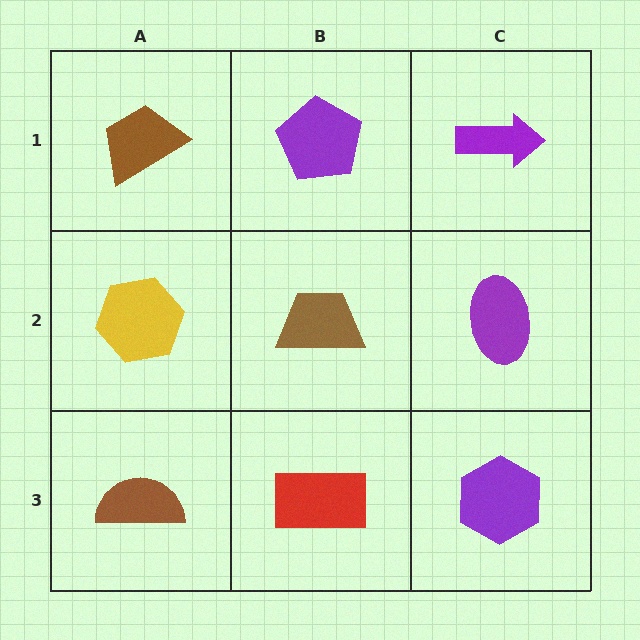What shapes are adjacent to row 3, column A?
A yellow hexagon (row 2, column A), a red rectangle (row 3, column B).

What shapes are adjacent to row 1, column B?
A brown trapezoid (row 2, column B), a brown trapezoid (row 1, column A), a purple arrow (row 1, column C).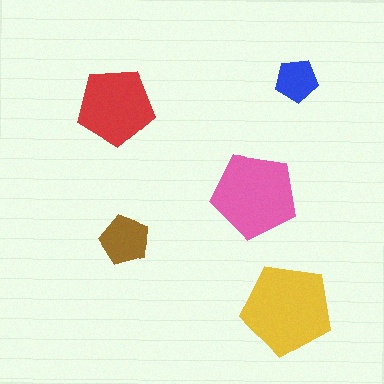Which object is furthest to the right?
The blue pentagon is rightmost.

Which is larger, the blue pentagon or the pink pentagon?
The pink one.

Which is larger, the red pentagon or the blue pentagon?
The red one.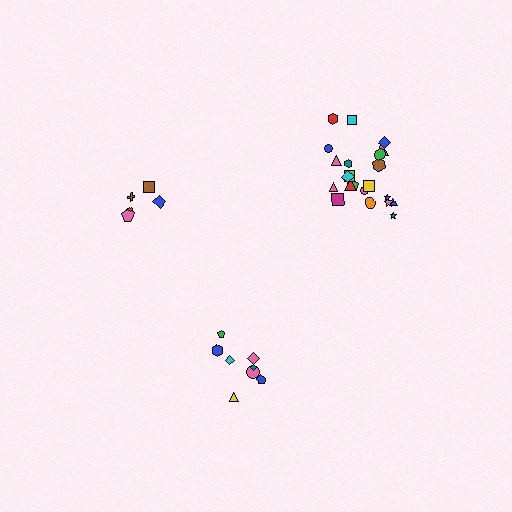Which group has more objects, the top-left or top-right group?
The top-right group.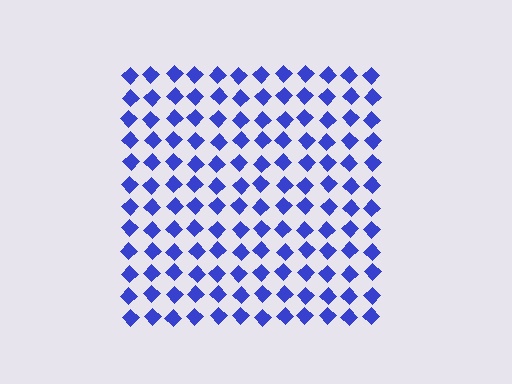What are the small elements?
The small elements are diamonds.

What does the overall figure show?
The overall figure shows a square.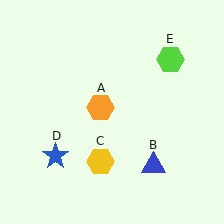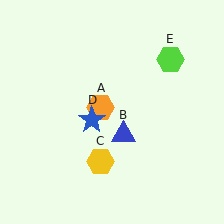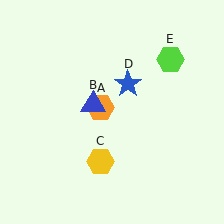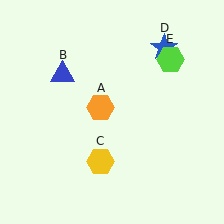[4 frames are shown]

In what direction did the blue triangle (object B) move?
The blue triangle (object B) moved up and to the left.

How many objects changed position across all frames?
2 objects changed position: blue triangle (object B), blue star (object D).